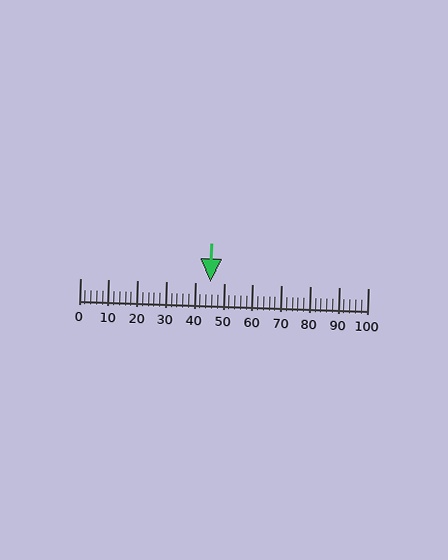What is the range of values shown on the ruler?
The ruler shows values from 0 to 100.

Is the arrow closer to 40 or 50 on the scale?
The arrow is closer to 50.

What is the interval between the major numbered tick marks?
The major tick marks are spaced 10 units apart.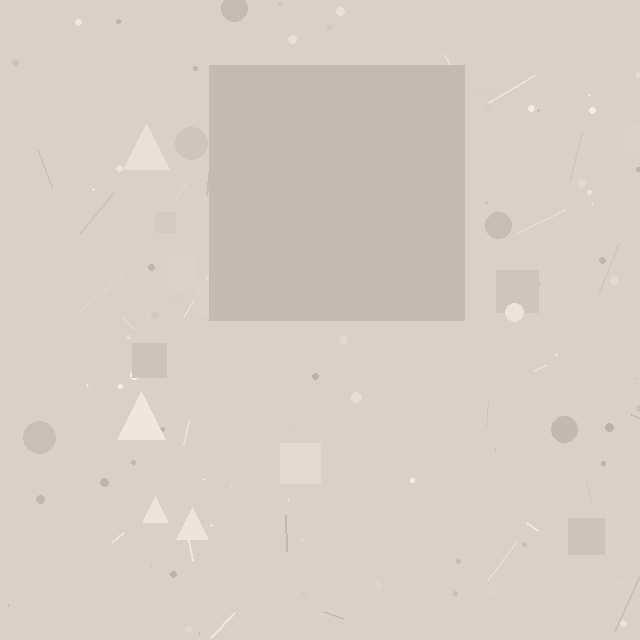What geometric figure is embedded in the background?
A square is embedded in the background.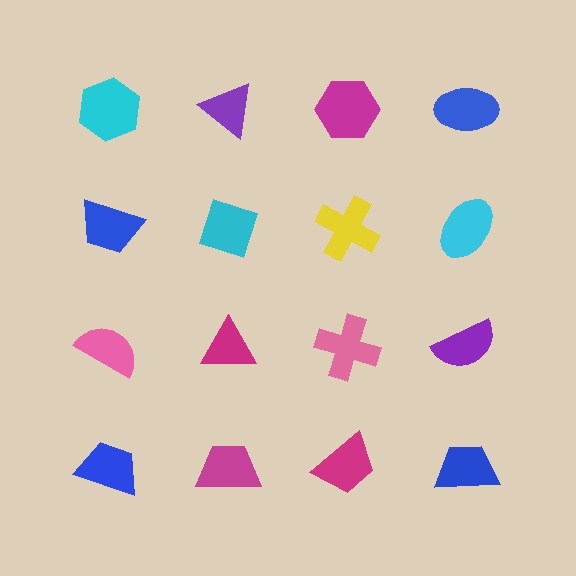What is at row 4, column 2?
A magenta trapezoid.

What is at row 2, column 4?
A cyan ellipse.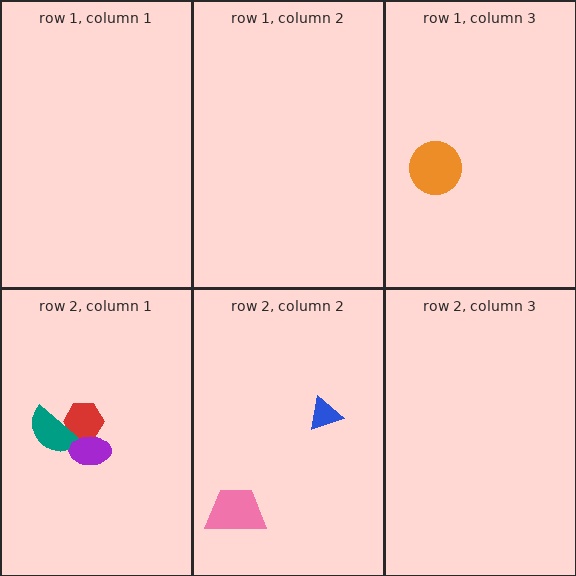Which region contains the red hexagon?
The row 2, column 1 region.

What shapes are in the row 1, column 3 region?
The orange circle.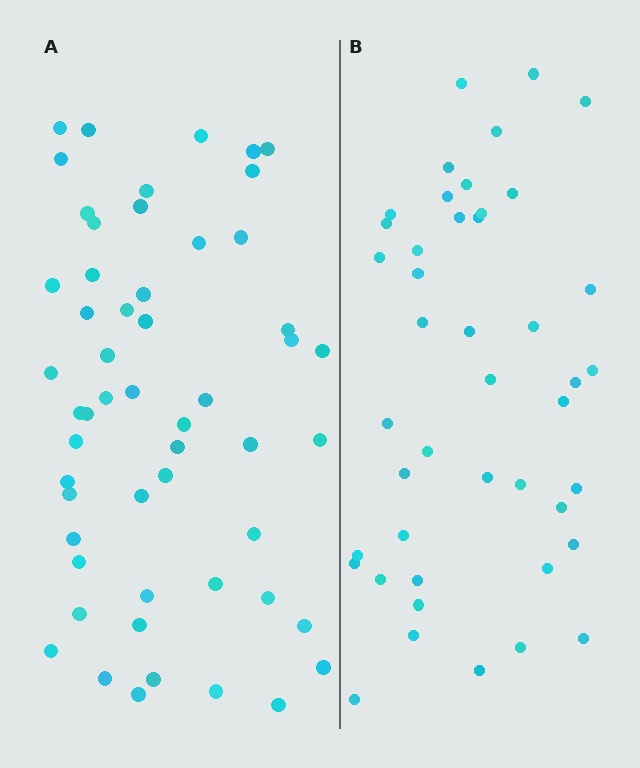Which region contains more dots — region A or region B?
Region A (the left region) has more dots.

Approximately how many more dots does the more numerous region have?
Region A has roughly 10 or so more dots than region B.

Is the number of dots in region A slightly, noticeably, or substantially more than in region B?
Region A has only slightly more — the two regions are fairly close. The ratio is roughly 1.2 to 1.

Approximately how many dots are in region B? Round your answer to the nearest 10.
About 40 dots. (The exact count is 44, which rounds to 40.)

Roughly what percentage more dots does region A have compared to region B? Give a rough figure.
About 25% more.